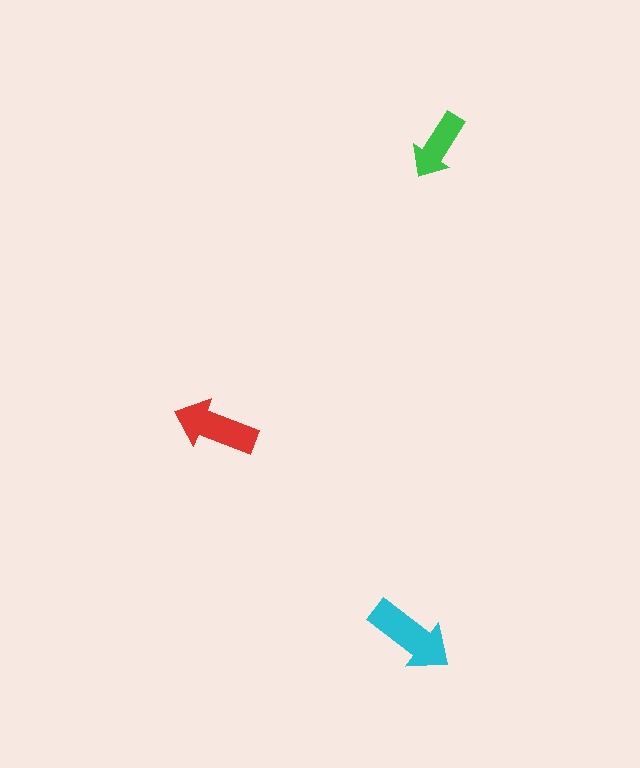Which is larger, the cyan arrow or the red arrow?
The cyan one.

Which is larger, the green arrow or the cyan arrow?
The cyan one.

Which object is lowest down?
The cyan arrow is bottommost.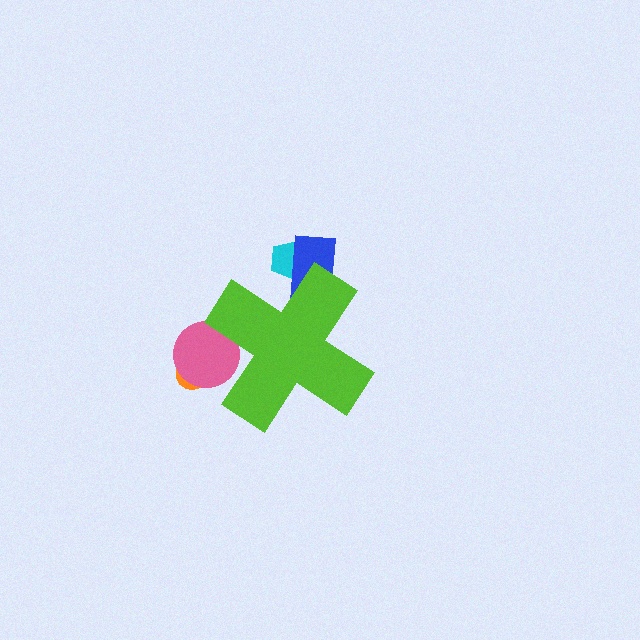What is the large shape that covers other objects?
A lime cross.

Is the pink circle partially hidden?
Yes, the pink circle is partially hidden behind the lime cross.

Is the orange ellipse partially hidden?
Yes, the orange ellipse is partially hidden behind the lime cross.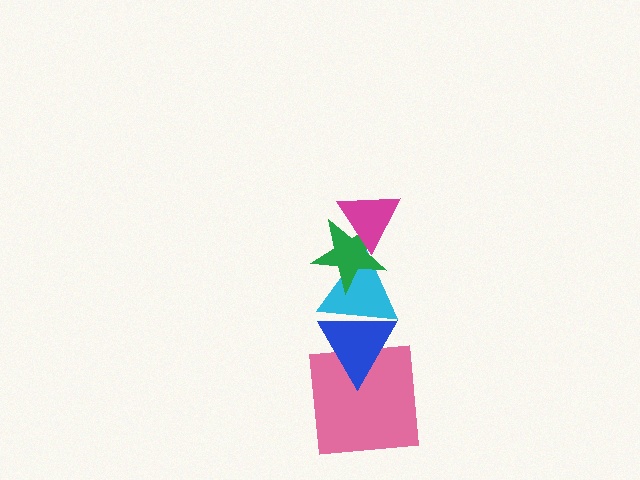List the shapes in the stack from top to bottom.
From top to bottom: the magenta triangle, the green star, the cyan triangle, the blue triangle, the pink square.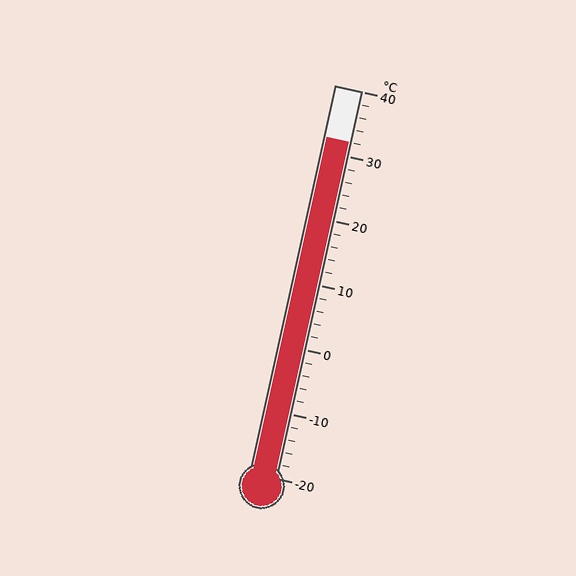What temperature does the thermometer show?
The thermometer shows approximately 32°C.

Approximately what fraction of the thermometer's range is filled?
The thermometer is filled to approximately 85% of its range.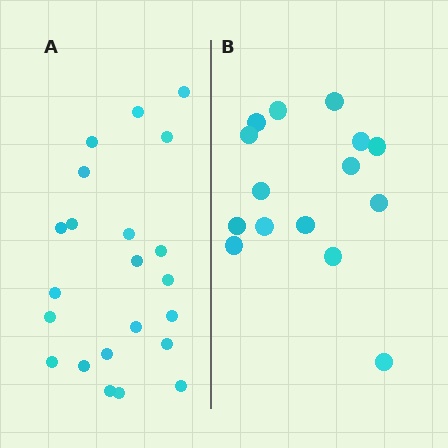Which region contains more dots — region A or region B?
Region A (the left region) has more dots.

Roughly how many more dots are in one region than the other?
Region A has roughly 8 or so more dots than region B.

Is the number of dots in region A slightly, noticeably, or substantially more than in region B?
Region A has substantially more. The ratio is roughly 1.5 to 1.